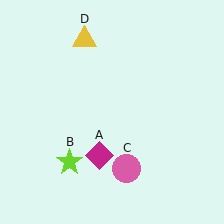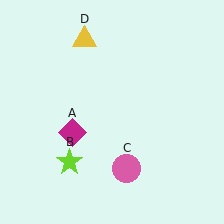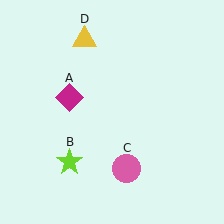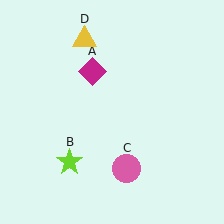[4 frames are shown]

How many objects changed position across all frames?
1 object changed position: magenta diamond (object A).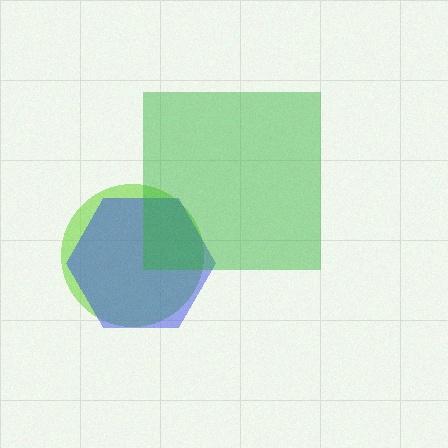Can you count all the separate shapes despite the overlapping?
Yes, there are 3 separate shapes.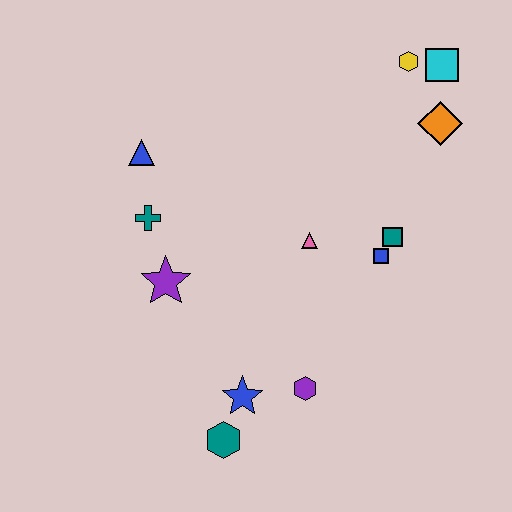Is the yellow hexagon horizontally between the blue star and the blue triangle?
No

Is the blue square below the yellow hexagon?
Yes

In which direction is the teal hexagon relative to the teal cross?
The teal hexagon is below the teal cross.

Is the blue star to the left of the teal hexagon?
No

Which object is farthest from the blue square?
The blue triangle is farthest from the blue square.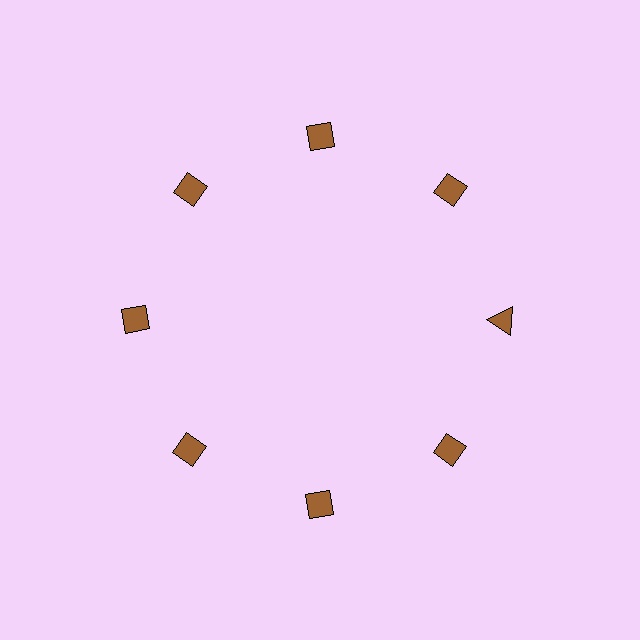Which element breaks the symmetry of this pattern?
The brown triangle at roughly the 3 o'clock position breaks the symmetry. All other shapes are brown diamonds.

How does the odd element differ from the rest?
It has a different shape: triangle instead of diamond.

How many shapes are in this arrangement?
There are 8 shapes arranged in a ring pattern.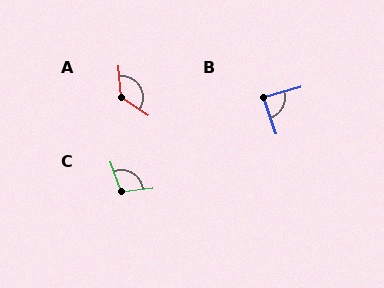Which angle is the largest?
A, at approximately 128 degrees.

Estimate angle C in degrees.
Approximately 102 degrees.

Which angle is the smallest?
B, at approximately 87 degrees.